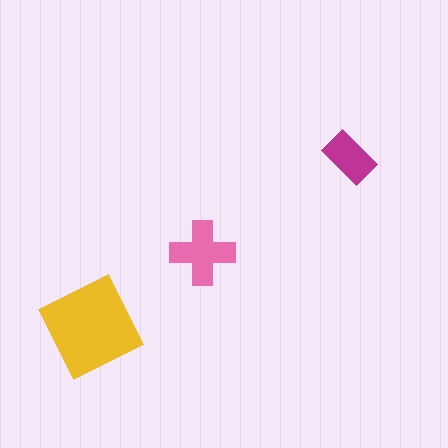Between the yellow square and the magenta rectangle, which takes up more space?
The yellow square.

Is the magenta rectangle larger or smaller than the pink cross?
Smaller.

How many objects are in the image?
There are 3 objects in the image.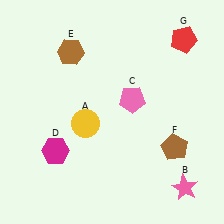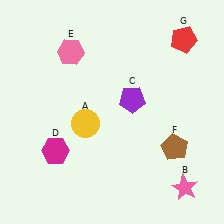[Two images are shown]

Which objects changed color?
C changed from pink to purple. E changed from brown to pink.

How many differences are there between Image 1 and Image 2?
There are 2 differences between the two images.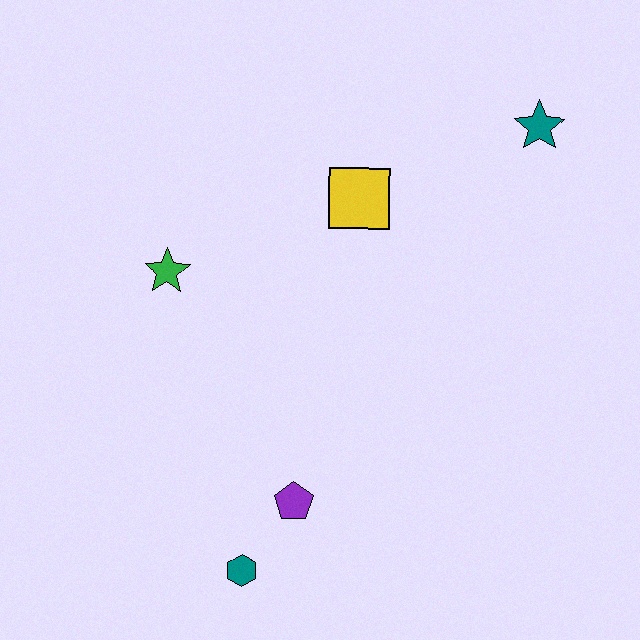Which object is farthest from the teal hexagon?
The teal star is farthest from the teal hexagon.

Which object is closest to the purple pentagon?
The teal hexagon is closest to the purple pentagon.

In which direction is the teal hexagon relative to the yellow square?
The teal hexagon is below the yellow square.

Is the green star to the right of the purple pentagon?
No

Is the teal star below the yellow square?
No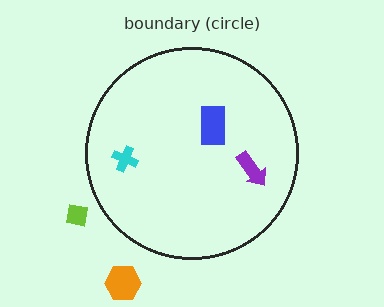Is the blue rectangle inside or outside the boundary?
Inside.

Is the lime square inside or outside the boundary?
Outside.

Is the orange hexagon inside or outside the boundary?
Outside.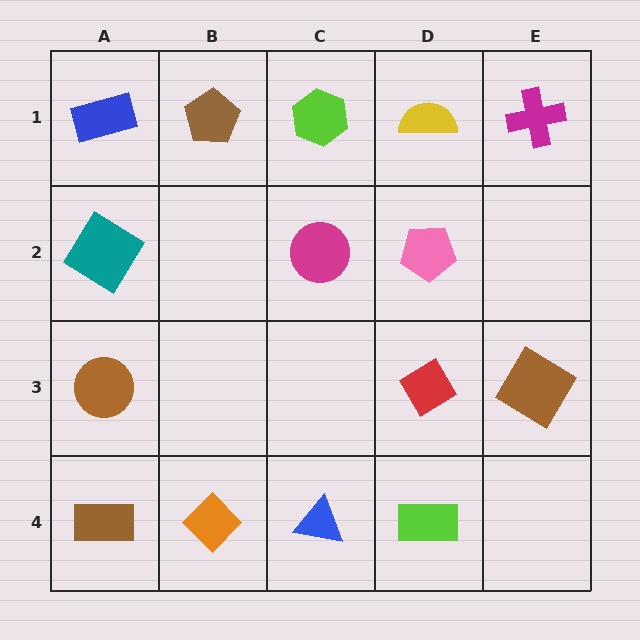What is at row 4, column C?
A blue triangle.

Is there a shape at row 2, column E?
No, that cell is empty.